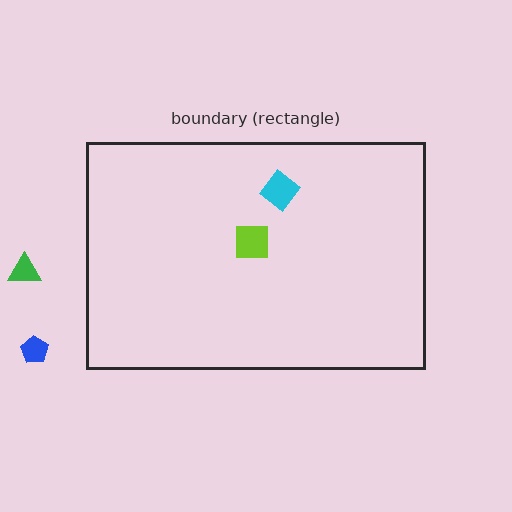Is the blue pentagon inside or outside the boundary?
Outside.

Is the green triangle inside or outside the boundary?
Outside.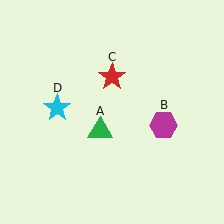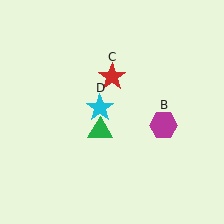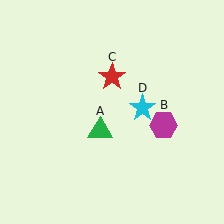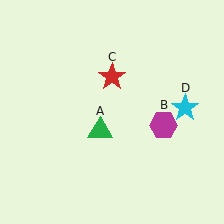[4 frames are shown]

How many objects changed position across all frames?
1 object changed position: cyan star (object D).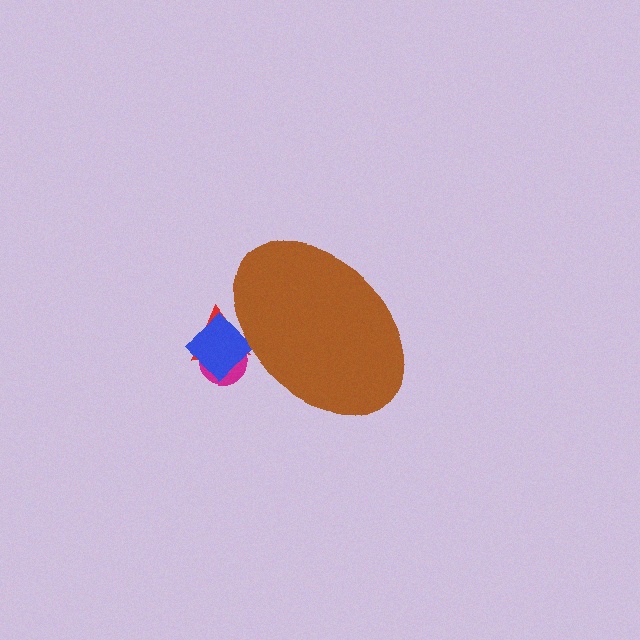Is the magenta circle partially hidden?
Yes, the magenta circle is partially hidden behind the brown ellipse.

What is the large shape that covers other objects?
A brown ellipse.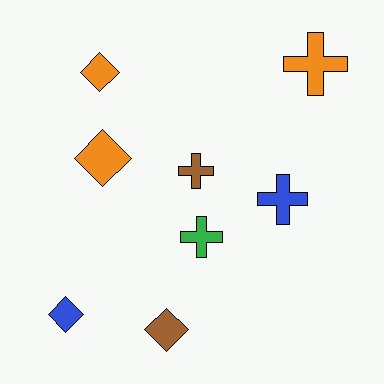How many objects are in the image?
There are 8 objects.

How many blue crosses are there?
There is 1 blue cross.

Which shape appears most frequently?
Cross, with 4 objects.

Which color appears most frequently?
Orange, with 3 objects.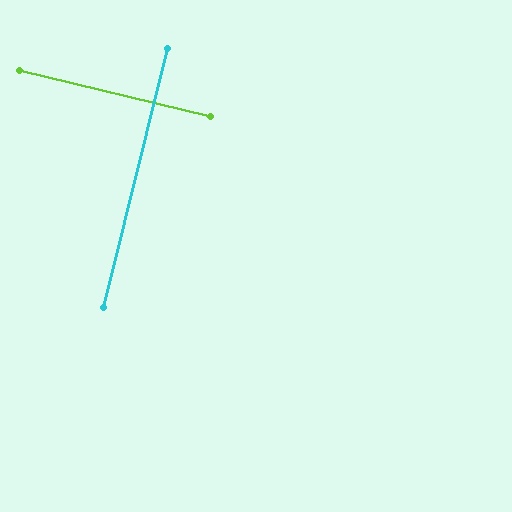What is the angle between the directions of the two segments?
Approximately 90 degrees.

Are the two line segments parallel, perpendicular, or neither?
Perpendicular — they meet at approximately 90°.